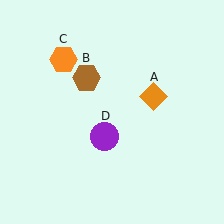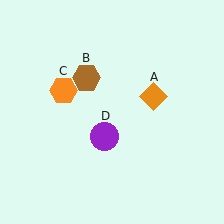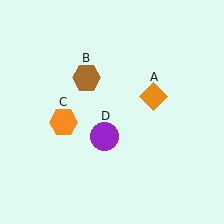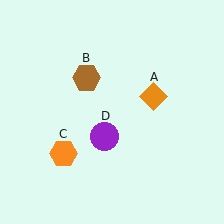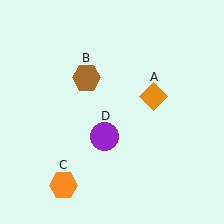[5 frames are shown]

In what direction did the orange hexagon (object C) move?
The orange hexagon (object C) moved down.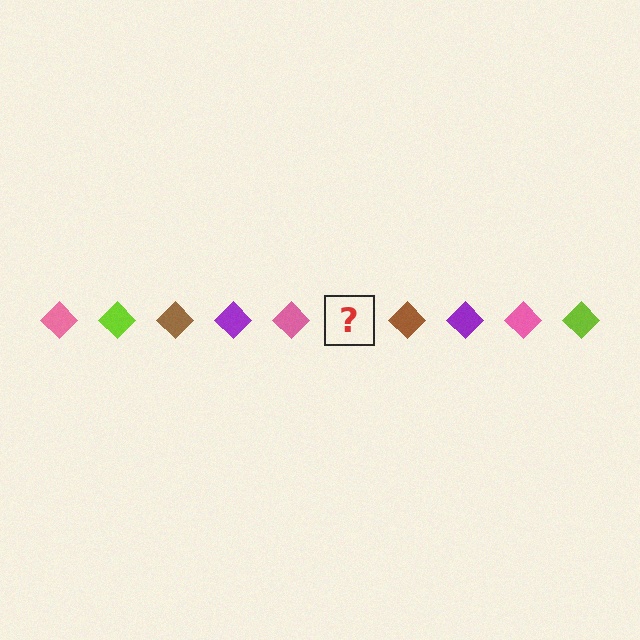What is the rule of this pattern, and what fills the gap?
The rule is that the pattern cycles through pink, lime, brown, purple diamonds. The gap should be filled with a lime diamond.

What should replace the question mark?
The question mark should be replaced with a lime diamond.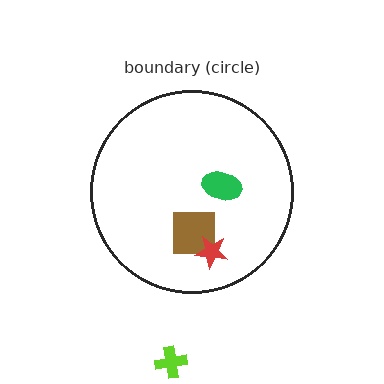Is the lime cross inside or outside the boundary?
Outside.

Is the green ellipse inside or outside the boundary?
Inside.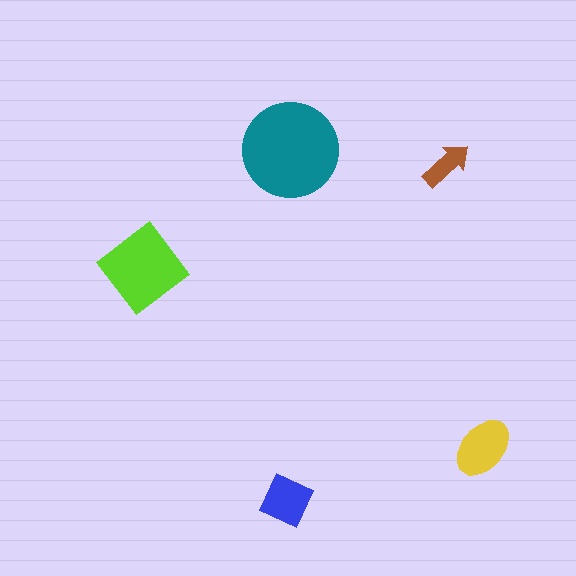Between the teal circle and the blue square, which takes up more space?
The teal circle.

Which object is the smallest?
The brown arrow.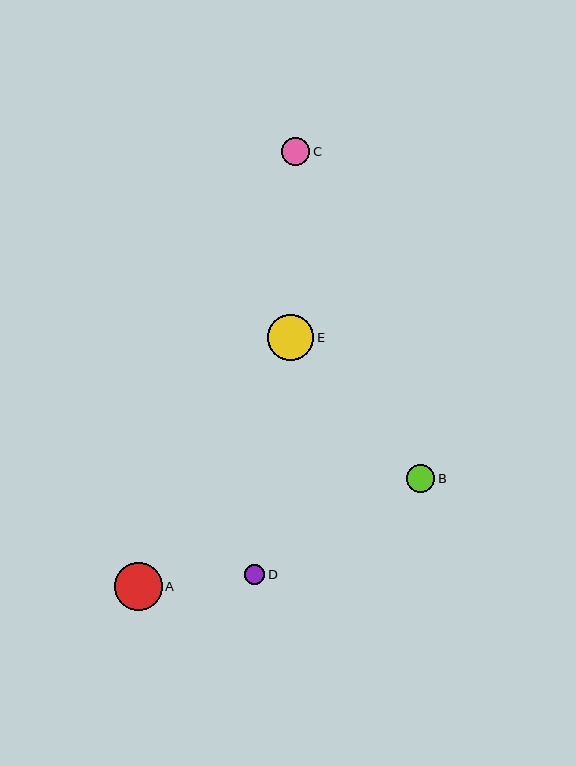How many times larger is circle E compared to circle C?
Circle E is approximately 1.6 times the size of circle C.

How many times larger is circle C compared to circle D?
Circle C is approximately 1.4 times the size of circle D.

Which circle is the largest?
Circle A is the largest with a size of approximately 48 pixels.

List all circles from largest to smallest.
From largest to smallest: A, E, B, C, D.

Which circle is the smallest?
Circle D is the smallest with a size of approximately 20 pixels.